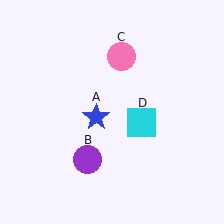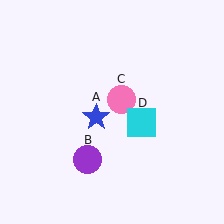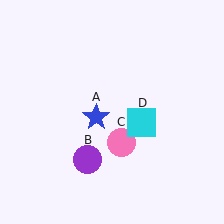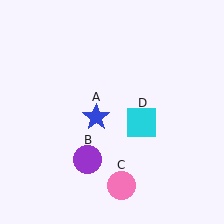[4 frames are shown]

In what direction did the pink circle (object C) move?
The pink circle (object C) moved down.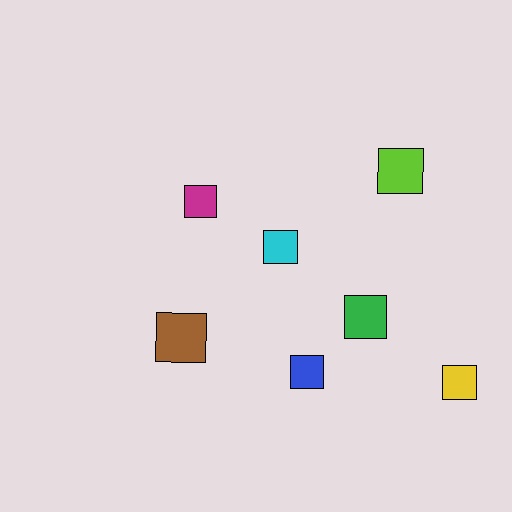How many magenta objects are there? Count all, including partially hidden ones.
There is 1 magenta object.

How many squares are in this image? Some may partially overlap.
There are 7 squares.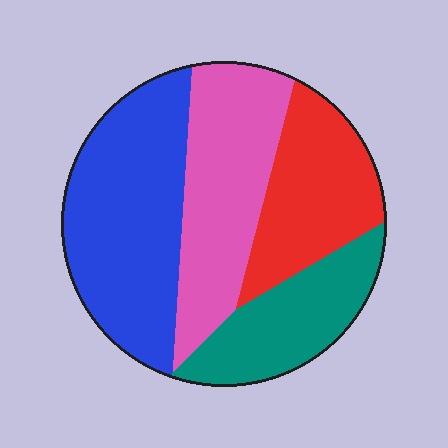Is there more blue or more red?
Blue.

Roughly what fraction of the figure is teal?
Teal takes up about one fifth (1/5) of the figure.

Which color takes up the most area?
Blue, at roughly 35%.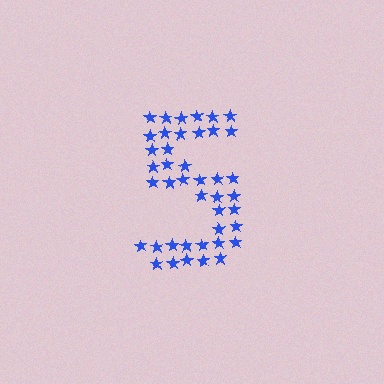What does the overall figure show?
The overall figure shows the digit 5.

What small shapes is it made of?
It is made of small stars.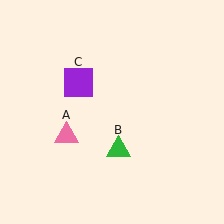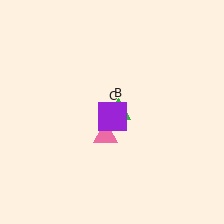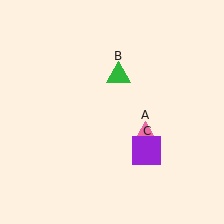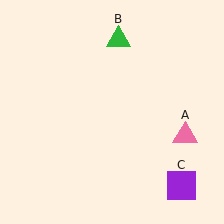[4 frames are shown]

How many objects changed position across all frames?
3 objects changed position: pink triangle (object A), green triangle (object B), purple square (object C).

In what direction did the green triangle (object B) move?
The green triangle (object B) moved up.